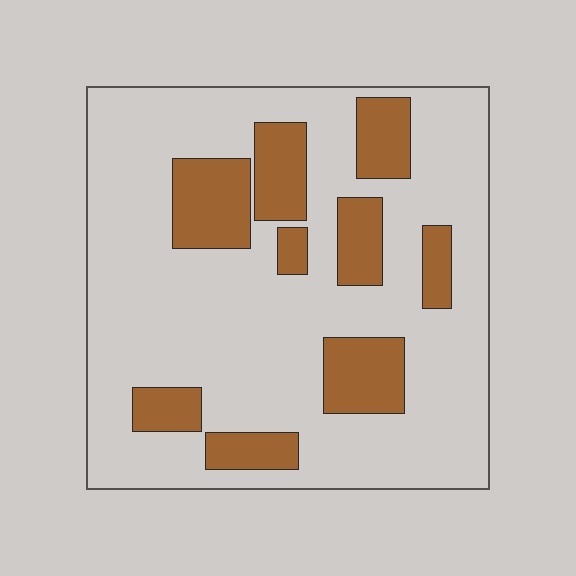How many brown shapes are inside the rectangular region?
9.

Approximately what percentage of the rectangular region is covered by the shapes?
Approximately 25%.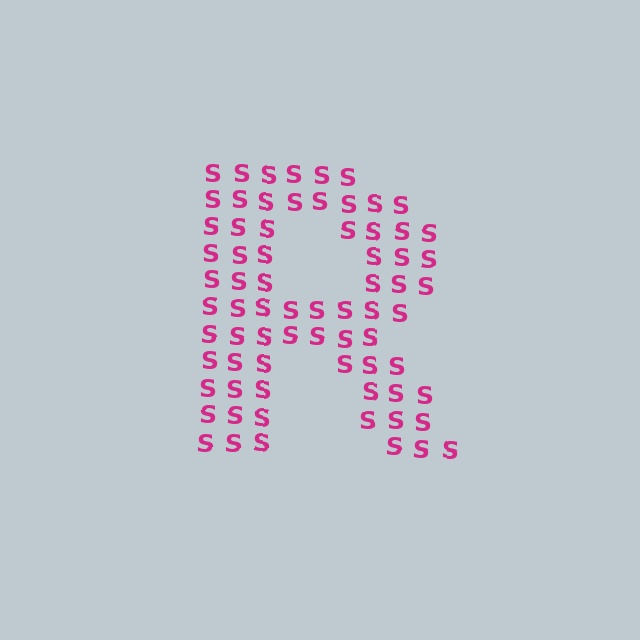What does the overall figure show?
The overall figure shows the letter R.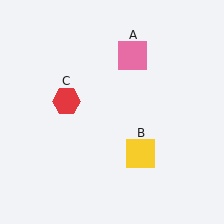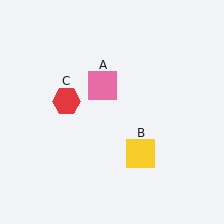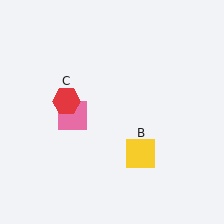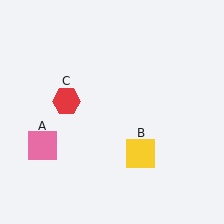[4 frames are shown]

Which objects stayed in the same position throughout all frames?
Yellow square (object B) and red hexagon (object C) remained stationary.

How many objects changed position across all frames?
1 object changed position: pink square (object A).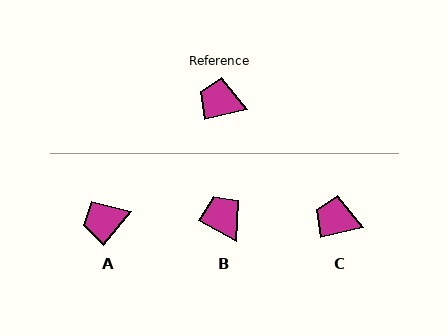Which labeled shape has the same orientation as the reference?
C.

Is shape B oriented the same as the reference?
No, it is off by about 43 degrees.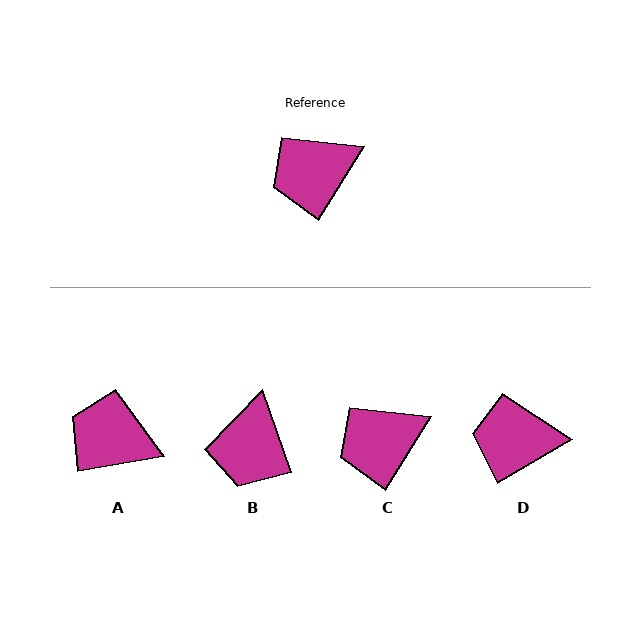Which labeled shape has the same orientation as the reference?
C.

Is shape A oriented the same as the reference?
No, it is off by about 48 degrees.